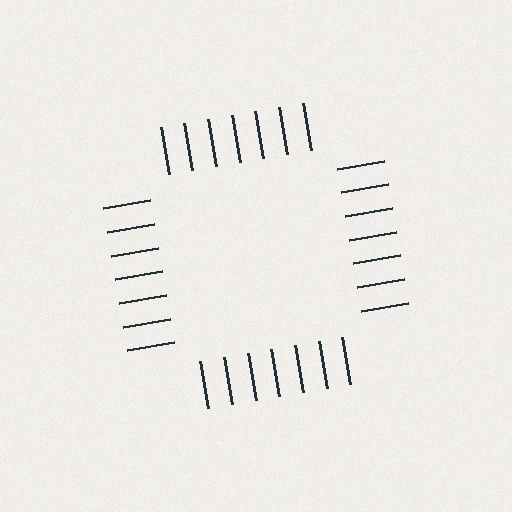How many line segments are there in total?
28 — 7 along each of the 4 edges.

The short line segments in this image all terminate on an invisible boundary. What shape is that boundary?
An illusory square — the line segments terminate on its edges but no continuous stroke is drawn.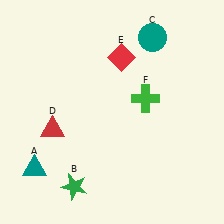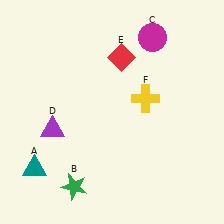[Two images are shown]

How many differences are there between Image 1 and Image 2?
There are 3 differences between the two images.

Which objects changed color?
C changed from teal to magenta. D changed from red to purple. F changed from green to yellow.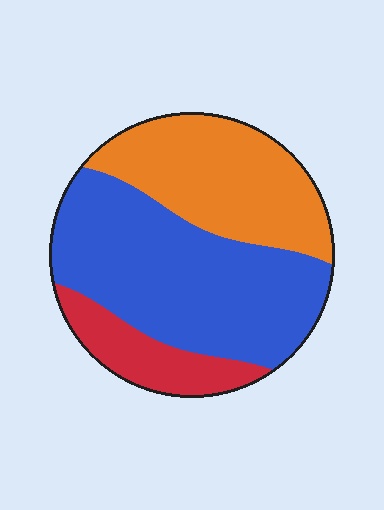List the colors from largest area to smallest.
From largest to smallest: blue, orange, red.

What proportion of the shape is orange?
Orange covers around 35% of the shape.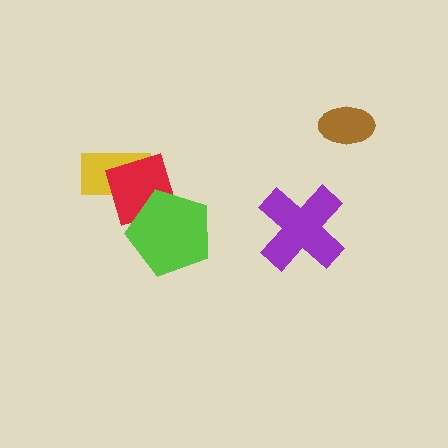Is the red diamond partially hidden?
Yes, it is partially covered by another shape.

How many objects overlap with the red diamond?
2 objects overlap with the red diamond.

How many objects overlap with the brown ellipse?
0 objects overlap with the brown ellipse.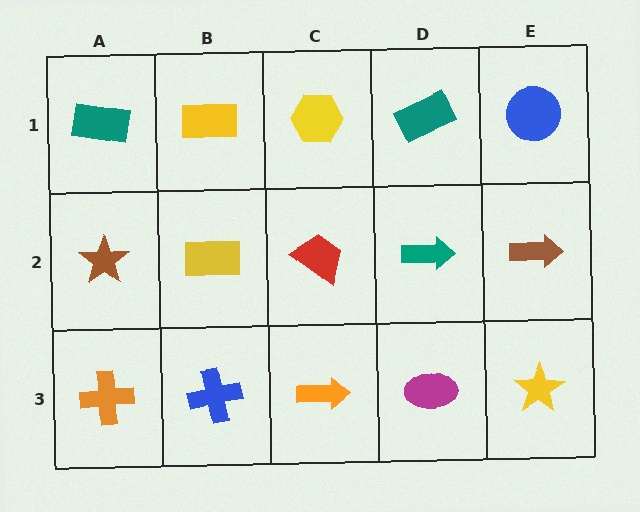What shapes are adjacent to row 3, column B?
A yellow rectangle (row 2, column B), an orange cross (row 3, column A), an orange arrow (row 3, column C).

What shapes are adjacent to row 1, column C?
A red trapezoid (row 2, column C), a yellow rectangle (row 1, column B), a teal rectangle (row 1, column D).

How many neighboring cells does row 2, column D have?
4.